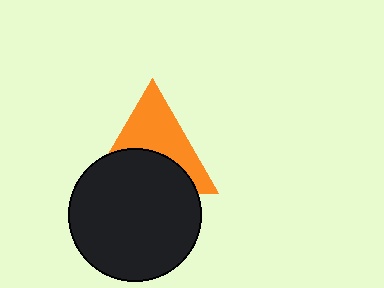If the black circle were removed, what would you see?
You would see the complete orange triangle.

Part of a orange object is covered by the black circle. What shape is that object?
It is a triangle.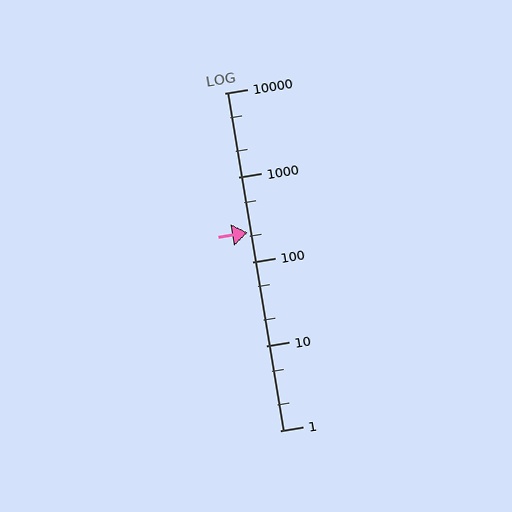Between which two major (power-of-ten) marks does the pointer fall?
The pointer is between 100 and 1000.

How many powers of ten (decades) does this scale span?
The scale spans 4 decades, from 1 to 10000.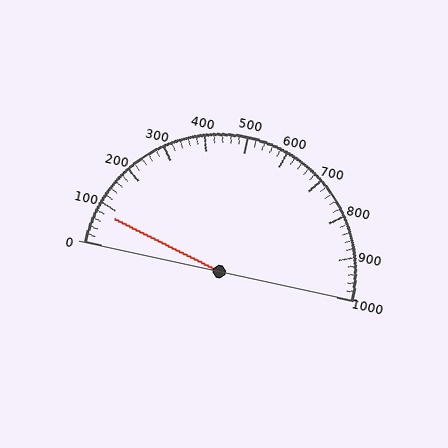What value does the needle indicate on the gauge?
The needle indicates approximately 80.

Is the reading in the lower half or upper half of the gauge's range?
The reading is in the lower half of the range (0 to 1000).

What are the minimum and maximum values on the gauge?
The gauge ranges from 0 to 1000.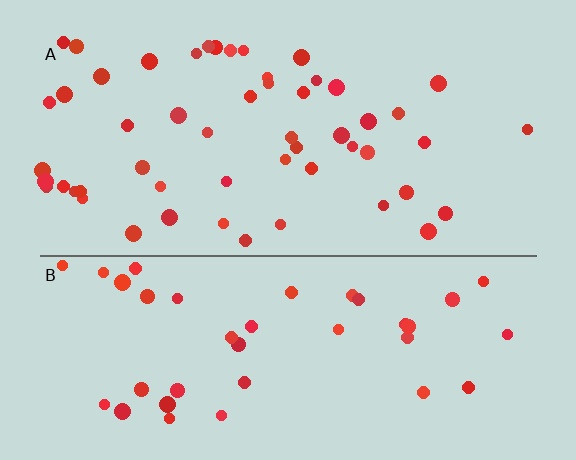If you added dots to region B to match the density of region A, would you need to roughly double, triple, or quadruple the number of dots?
Approximately double.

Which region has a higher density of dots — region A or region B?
A (the top).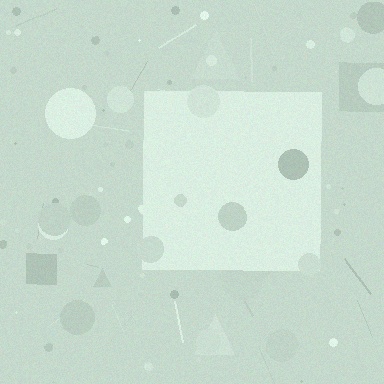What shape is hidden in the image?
A square is hidden in the image.